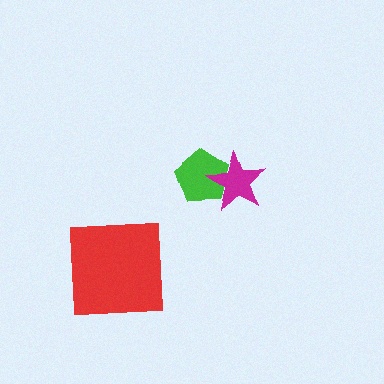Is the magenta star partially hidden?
No, no other shape covers it.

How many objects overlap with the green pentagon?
1 object overlaps with the green pentagon.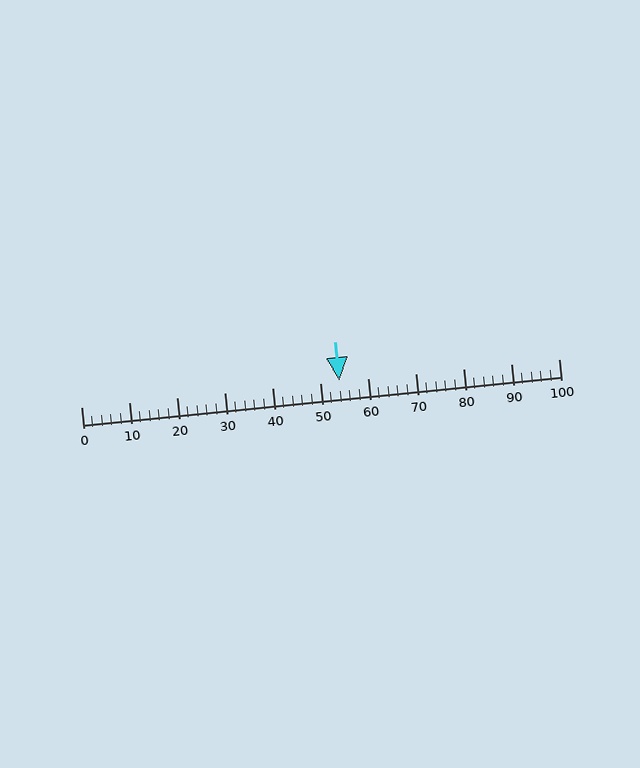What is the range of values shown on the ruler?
The ruler shows values from 0 to 100.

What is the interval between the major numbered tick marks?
The major tick marks are spaced 10 units apart.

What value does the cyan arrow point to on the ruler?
The cyan arrow points to approximately 54.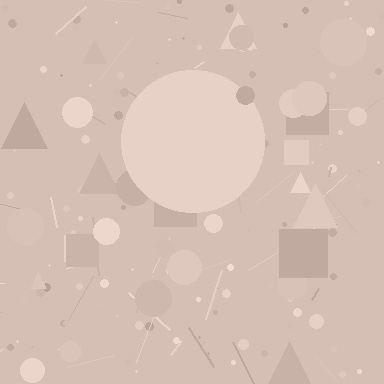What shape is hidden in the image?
A circle is hidden in the image.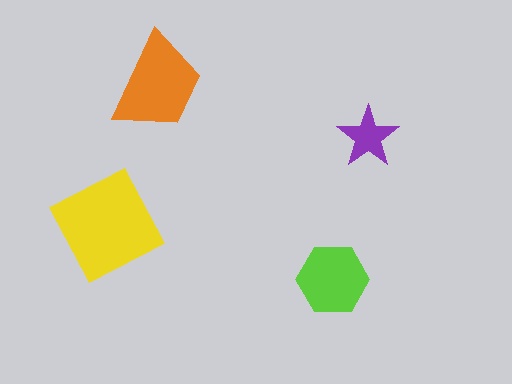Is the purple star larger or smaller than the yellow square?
Smaller.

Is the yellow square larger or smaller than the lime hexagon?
Larger.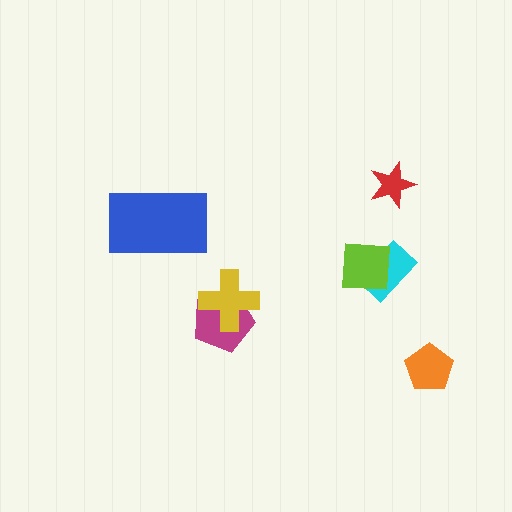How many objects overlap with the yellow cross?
1 object overlaps with the yellow cross.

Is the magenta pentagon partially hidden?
Yes, it is partially covered by another shape.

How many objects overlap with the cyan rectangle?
1 object overlaps with the cyan rectangle.